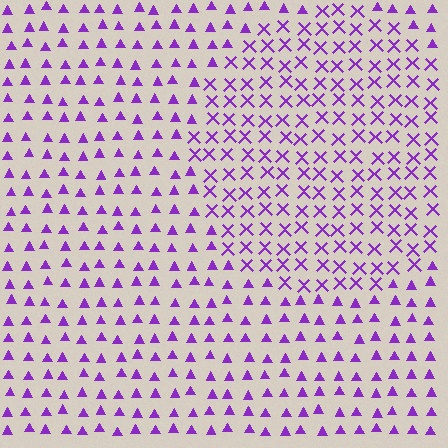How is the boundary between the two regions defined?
The boundary is defined by a change in element shape: X marks inside vs. triangles outside. All elements share the same color and spacing.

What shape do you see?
I see a circle.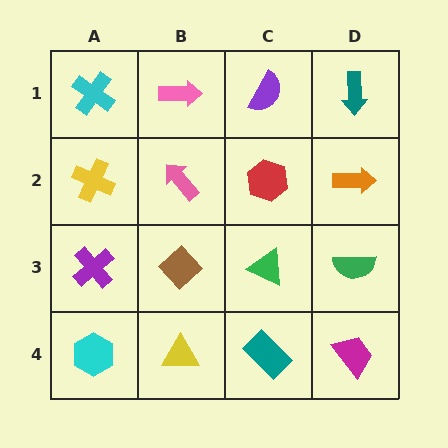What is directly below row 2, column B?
A brown diamond.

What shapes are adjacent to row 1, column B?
A pink arrow (row 2, column B), a cyan cross (row 1, column A), a purple semicircle (row 1, column C).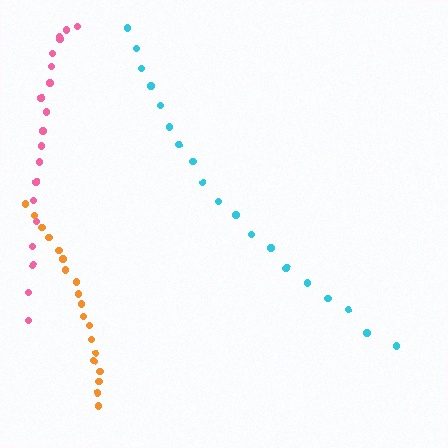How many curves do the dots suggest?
There are 3 distinct paths.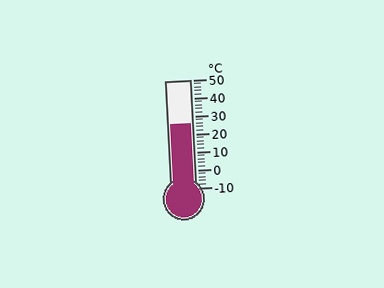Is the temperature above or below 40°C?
The temperature is below 40°C.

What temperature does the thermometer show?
The thermometer shows approximately 26°C.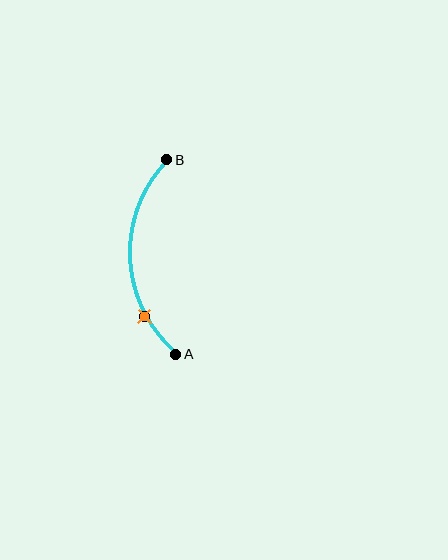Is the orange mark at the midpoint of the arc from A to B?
No. The orange mark lies on the arc but is closer to endpoint A. The arc midpoint would be at the point on the curve equidistant along the arc from both A and B.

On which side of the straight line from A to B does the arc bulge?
The arc bulges to the left of the straight line connecting A and B.